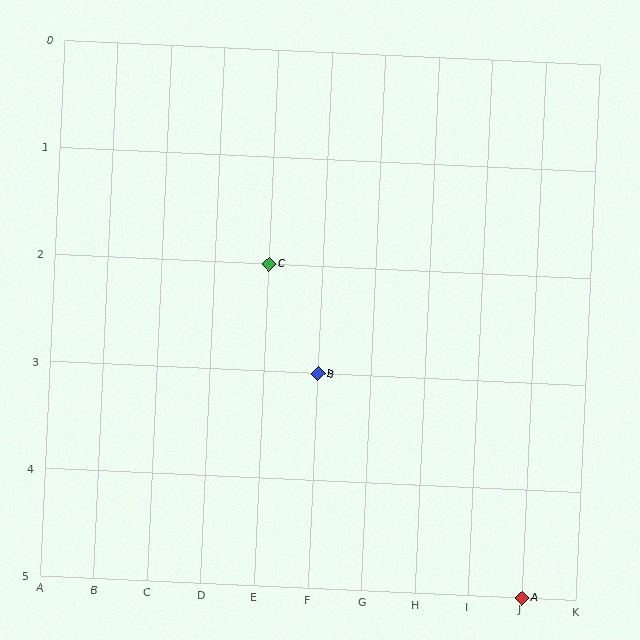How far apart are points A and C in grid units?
Points A and C are 5 columns and 3 rows apart (about 5.8 grid units diagonally).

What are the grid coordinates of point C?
Point C is at grid coordinates (E, 2).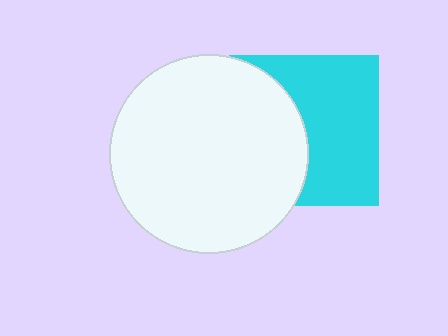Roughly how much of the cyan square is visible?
About half of it is visible (roughly 57%).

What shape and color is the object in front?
The object in front is a white circle.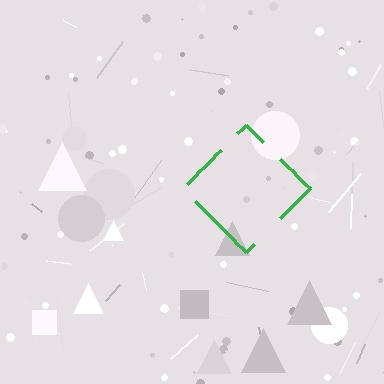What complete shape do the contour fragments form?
The contour fragments form a diamond.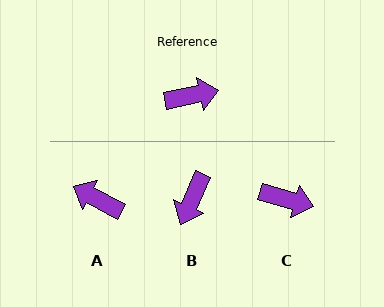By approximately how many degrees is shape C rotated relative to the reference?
Approximately 27 degrees clockwise.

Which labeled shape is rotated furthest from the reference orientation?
A, about 141 degrees away.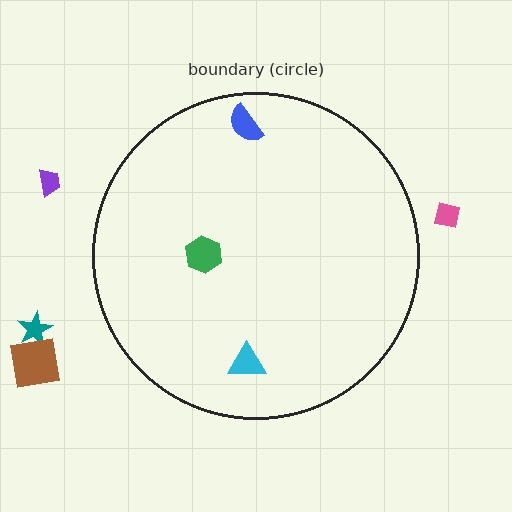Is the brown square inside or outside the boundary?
Outside.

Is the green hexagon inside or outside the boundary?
Inside.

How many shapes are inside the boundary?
3 inside, 4 outside.